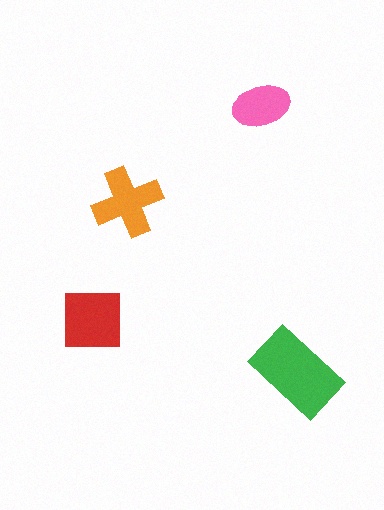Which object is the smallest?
The pink ellipse.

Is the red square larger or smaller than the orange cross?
Larger.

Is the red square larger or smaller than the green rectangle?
Smaller.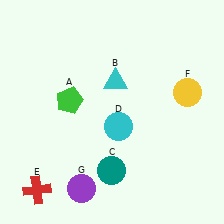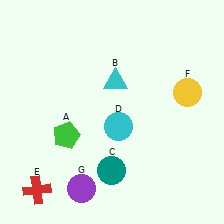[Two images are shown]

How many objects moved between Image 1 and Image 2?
1 object moved between the two images.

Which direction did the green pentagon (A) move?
The green pentagon (A) moved down.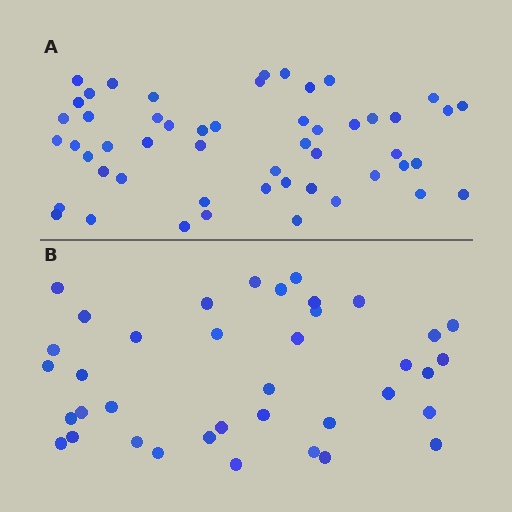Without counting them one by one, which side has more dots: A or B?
Region A (the top region) has more dots.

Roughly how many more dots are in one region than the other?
Region A has approximately 15 more dots than region B.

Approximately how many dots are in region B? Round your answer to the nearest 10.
About 40 dots. (The exact count is 38, which rounds to 40.)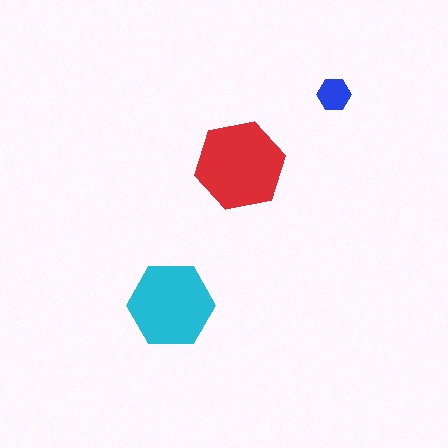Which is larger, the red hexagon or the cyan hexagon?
The red one.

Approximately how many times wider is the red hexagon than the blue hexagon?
About 2.5 times wider.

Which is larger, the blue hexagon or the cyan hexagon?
The cyan one.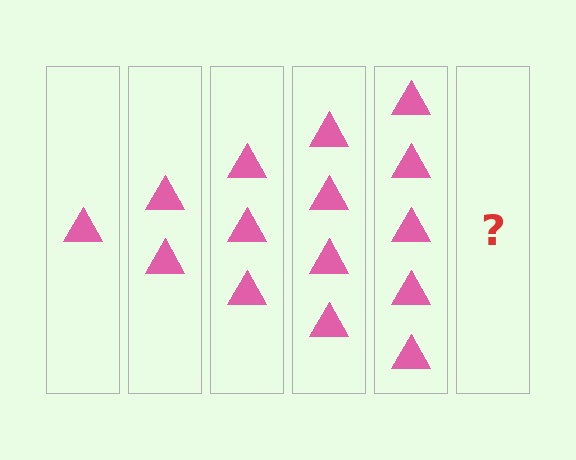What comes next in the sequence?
The next element should be 6 triangles.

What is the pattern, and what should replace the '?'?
The pattern is that each step adds one more triangle. The '?' should be 6 triangles.